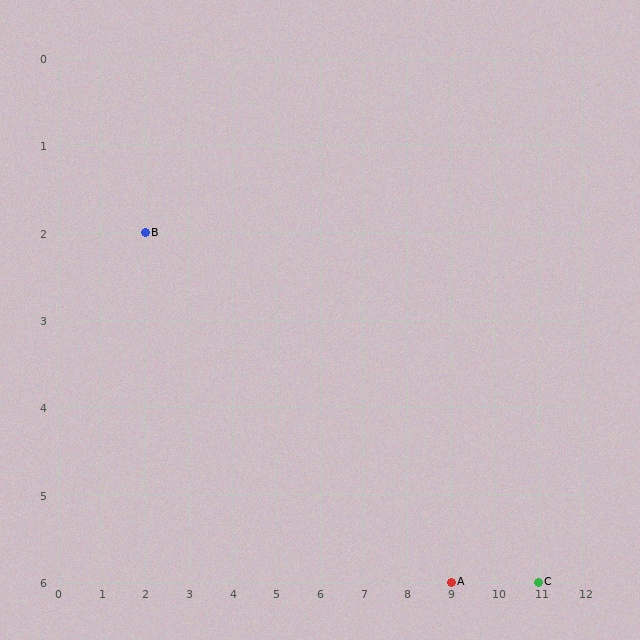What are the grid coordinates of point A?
Point A is at grid coordinates (9, 6).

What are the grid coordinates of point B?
Point B is at grid coordinates (2, 2).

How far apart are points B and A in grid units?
Points B and A are 7 columns and 4 rows apart (about 8.1 grid units diagonally).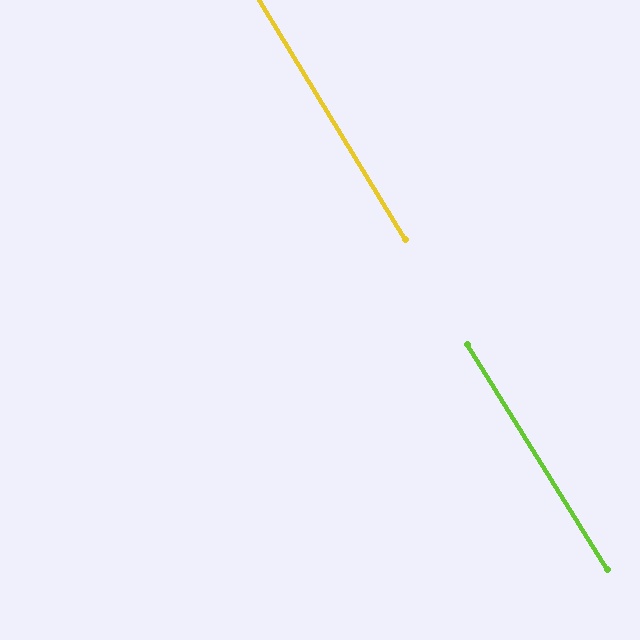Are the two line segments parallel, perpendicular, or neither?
Parallel — their directions differ by only 0.6°.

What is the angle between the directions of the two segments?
Approximately 1 degree.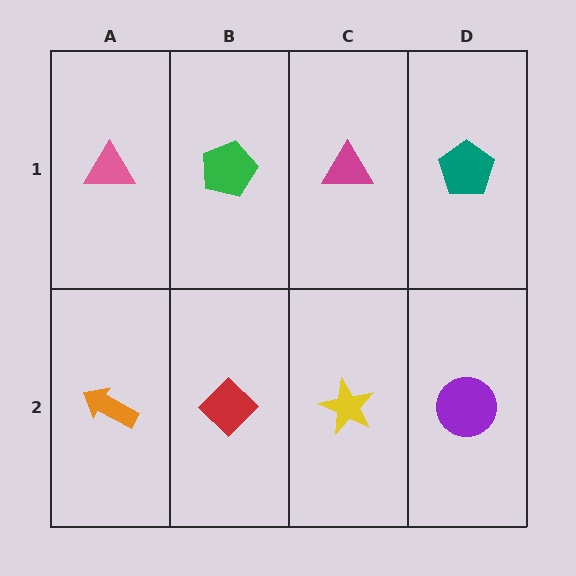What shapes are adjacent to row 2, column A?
A pink triangle (row 1, column A), a red diamond (row 2, column B).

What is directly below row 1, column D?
A purple circle.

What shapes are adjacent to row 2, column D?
A teal pentagon (row 1, column D), a yellow star (row 2, column C).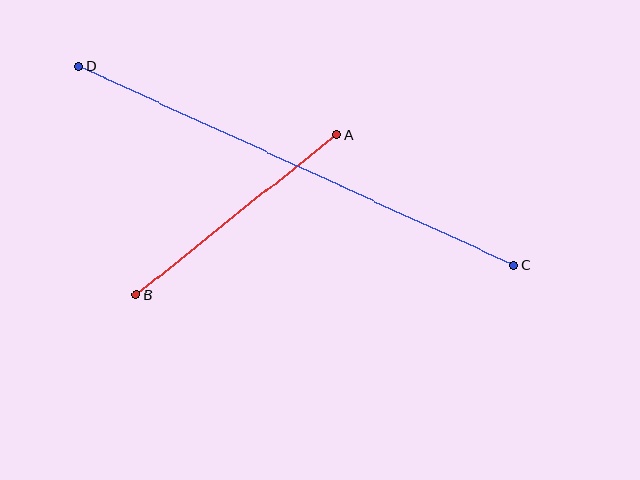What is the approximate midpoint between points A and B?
The midpoint is at approximately (237, 215) pixels.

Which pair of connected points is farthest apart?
Points C and D are farthest apart.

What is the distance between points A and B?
The distance is approximately 257 pixels.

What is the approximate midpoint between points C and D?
The midpoint is at approximately (296, 165) pixels.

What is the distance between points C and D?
The distance is approximately 479 pixels.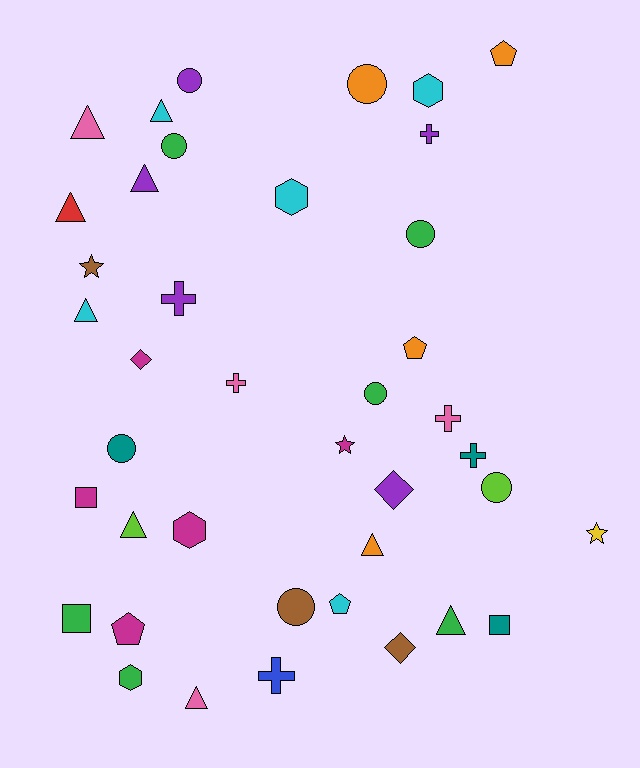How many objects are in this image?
There are 40 objects.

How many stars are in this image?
There are 3 stars.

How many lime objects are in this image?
There are 2 lime objects.